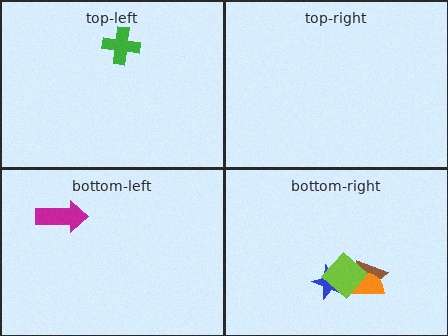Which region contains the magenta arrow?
The bottom-left region.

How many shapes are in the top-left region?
1.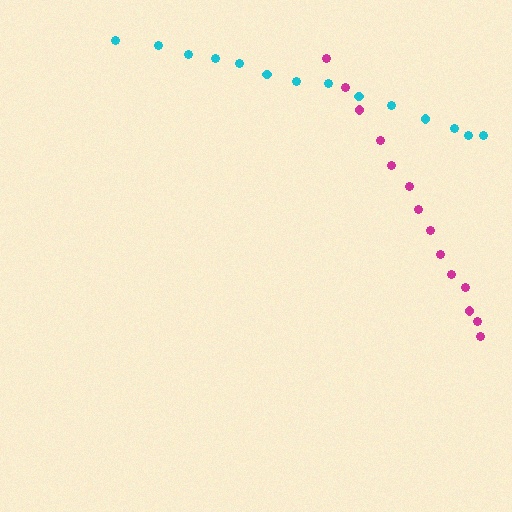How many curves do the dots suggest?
There are 2 distinct paths.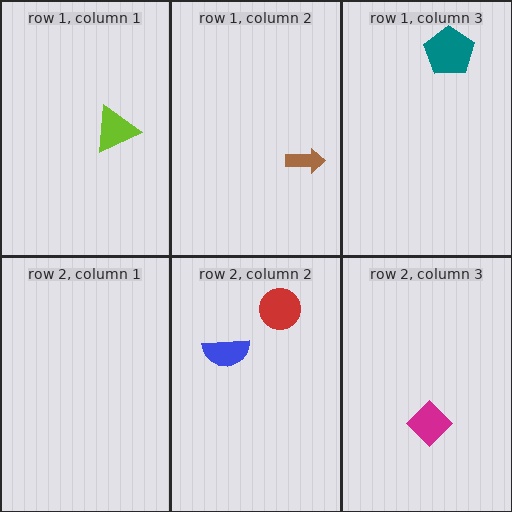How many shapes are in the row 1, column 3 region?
1.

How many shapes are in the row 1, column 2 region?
1.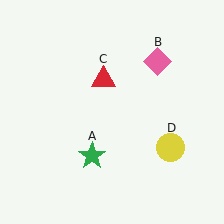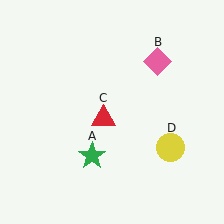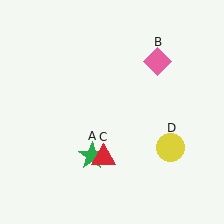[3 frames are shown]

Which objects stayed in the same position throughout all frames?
Green star (object A) and pink diamond (object B) and yellow circle (object D) remained stationary.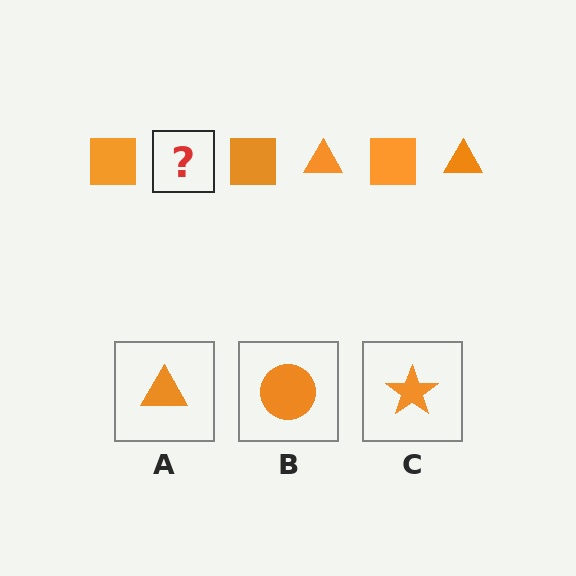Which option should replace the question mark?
Option A.